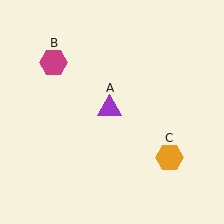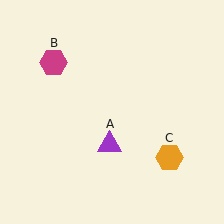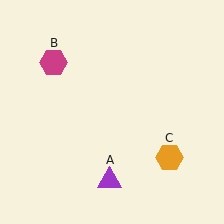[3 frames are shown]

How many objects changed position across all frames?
1 object changed position: purple triangle (object A).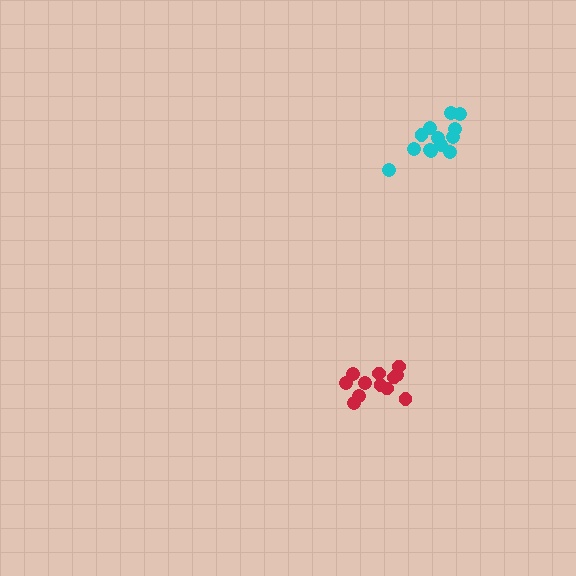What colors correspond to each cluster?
The clusters are colored: cyan, red.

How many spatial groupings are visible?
There are 2 spatial groupings.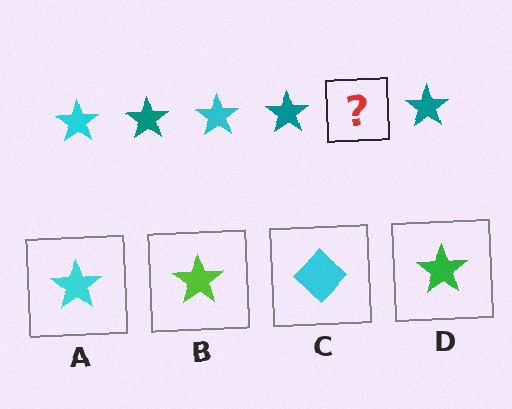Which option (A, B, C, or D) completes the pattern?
A.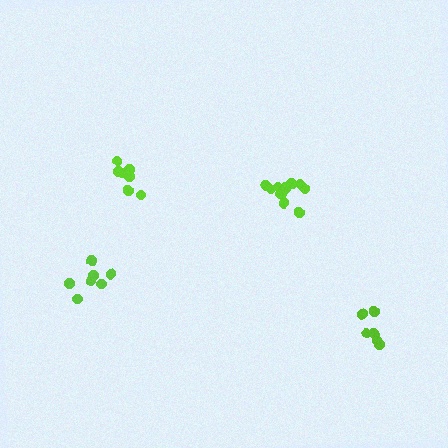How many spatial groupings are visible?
There are 4 spatial groupings.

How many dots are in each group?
Group 1: 7 dots, Group 2: 7 dots, Group 3: 12 dots, Group 4: 6 dots (32 total).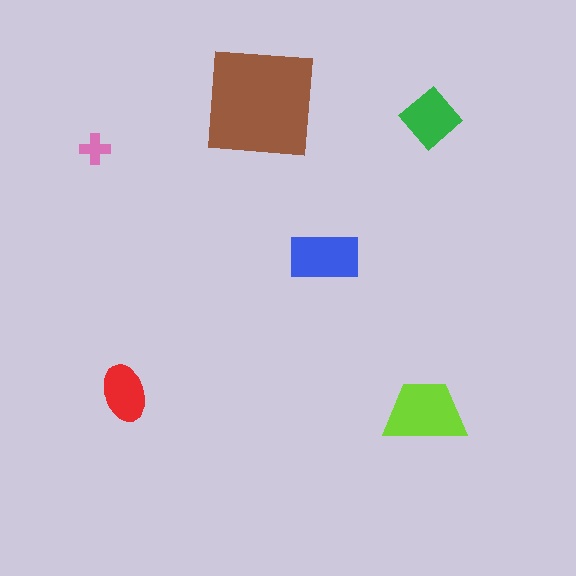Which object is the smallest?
The pink cross.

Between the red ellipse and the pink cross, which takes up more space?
The red ellipse.